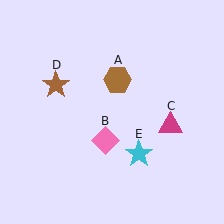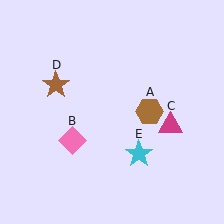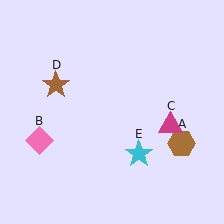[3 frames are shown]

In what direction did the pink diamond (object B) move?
The pink diamond (object B) moved left.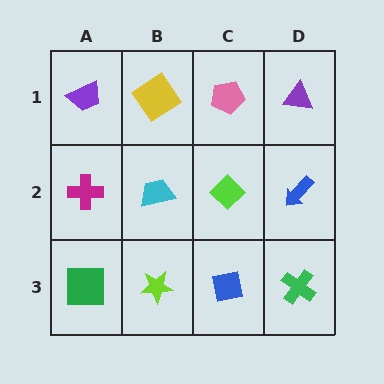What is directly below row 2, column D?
A green cross.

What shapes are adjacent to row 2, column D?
A purple triangle (row 1, column D), a green cross (row 3, column D), a lime diamond (row 2, column C).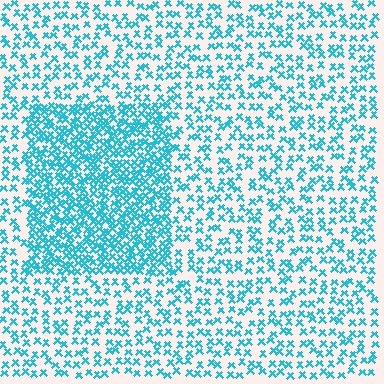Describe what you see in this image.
The image contains small cyan elements arranged at two different densities. A rectangle-shaped region is visible where the elements are more densely packed than the surrounding area.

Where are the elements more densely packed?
The elements are more densely packed inside the rectangle boundary.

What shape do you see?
I see a rectangle.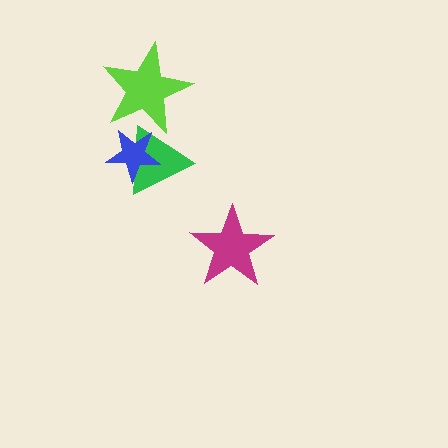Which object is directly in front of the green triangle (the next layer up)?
The blue star is directly in front of the green triangle.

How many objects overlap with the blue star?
2 objects overlap with the blue star.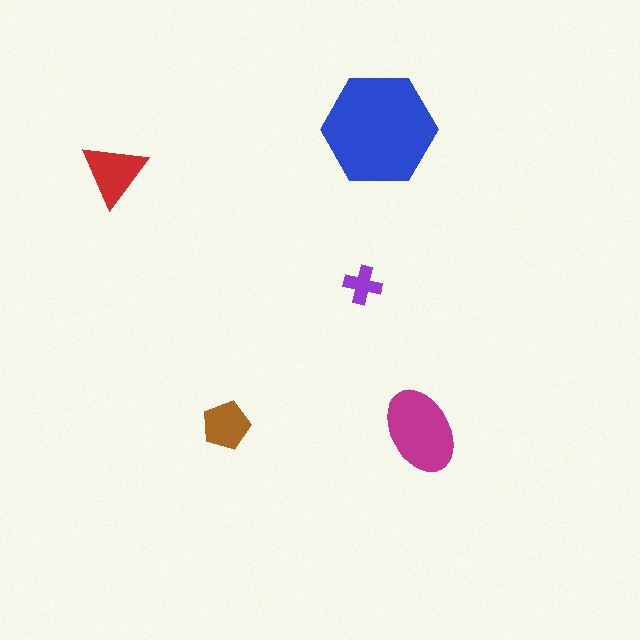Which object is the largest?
The blue hexagon.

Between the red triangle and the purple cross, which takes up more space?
The red triangle.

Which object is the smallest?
The purple cross.